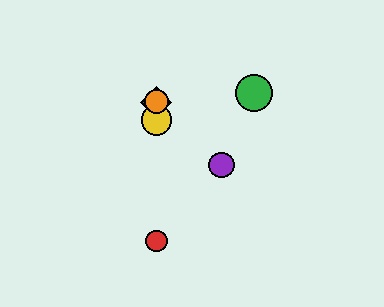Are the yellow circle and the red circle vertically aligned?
Yes, both are at x≈156.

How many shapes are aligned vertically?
4 shapes (the red circle, the blue diamond, the yellow circle, the orange circle) are aligned vertically.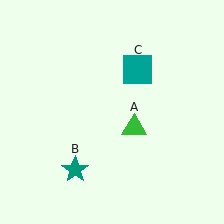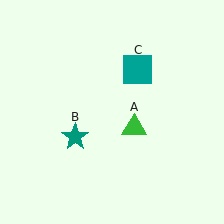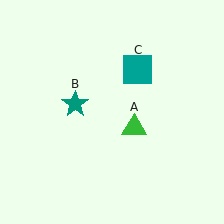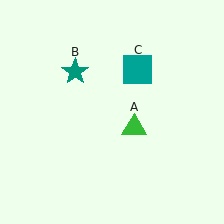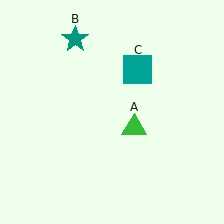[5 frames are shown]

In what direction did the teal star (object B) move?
The teal star (object B) moved up.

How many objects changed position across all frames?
1 object changed position: teal star (object B).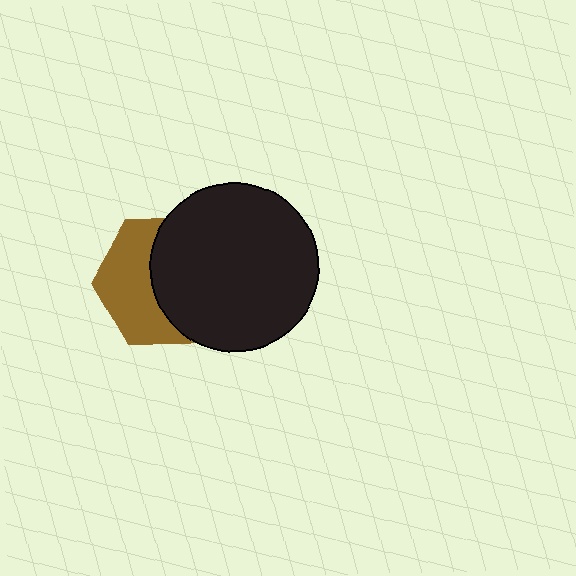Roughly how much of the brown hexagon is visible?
About half of it is visible (roughly 47%).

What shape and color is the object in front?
The object in front is a black circle.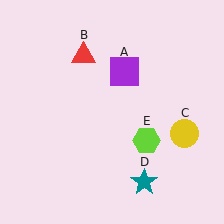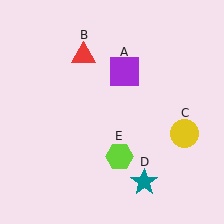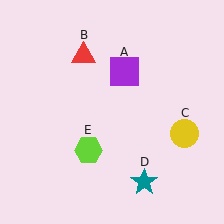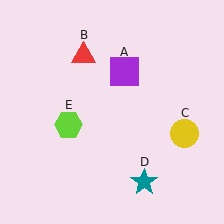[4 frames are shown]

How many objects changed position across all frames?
1 object changed position: lime hexagon (object E).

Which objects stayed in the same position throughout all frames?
Purple square (object A) and red triangle (object B) and yellow circle (object C) and teal star (object D) remained stationary.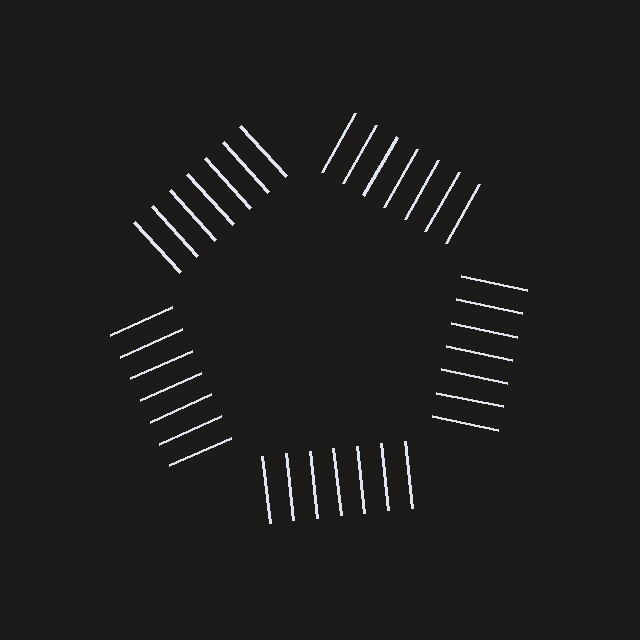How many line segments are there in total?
35 — 7 along each of the 5 edges.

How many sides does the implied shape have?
5 sides — the line-ends trace a pentagon.